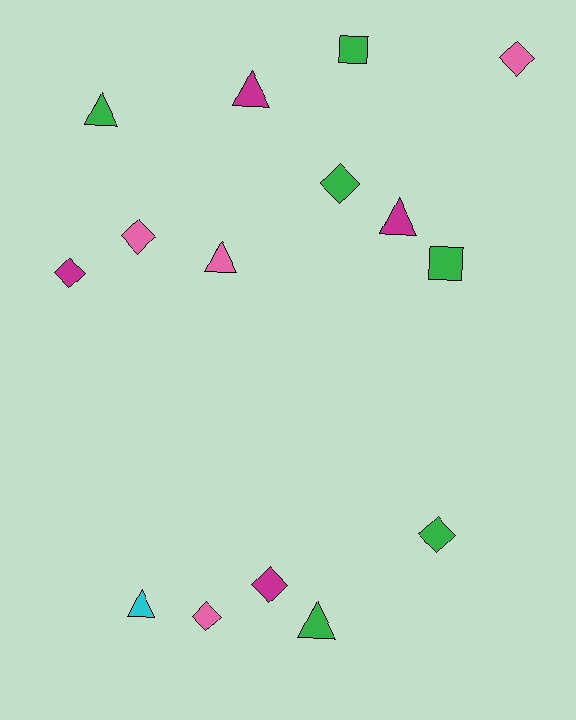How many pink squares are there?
There are no pink squares.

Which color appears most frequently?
Green, with 6 objects.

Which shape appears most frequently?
Diamond, with 7 objects.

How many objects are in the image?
There are 15 objects.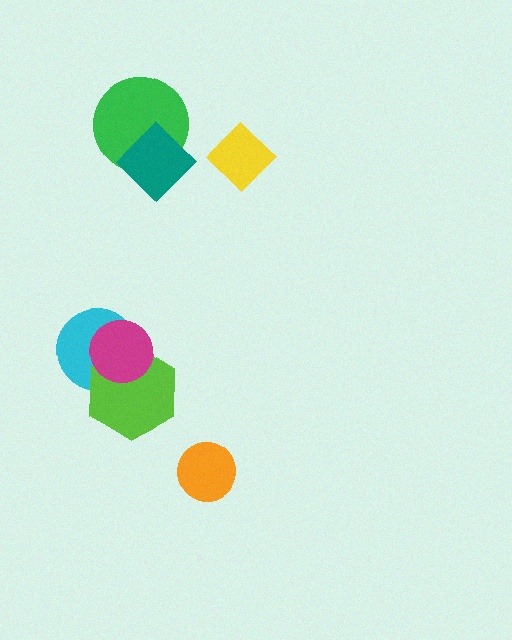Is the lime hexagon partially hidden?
Yes, it is partially covered by another shape.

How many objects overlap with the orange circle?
0 objects overlap with the orange circle.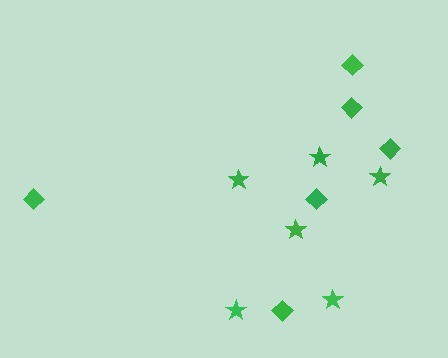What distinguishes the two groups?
There are 2 groups: one group of diamonds (6) and one group of stars (6).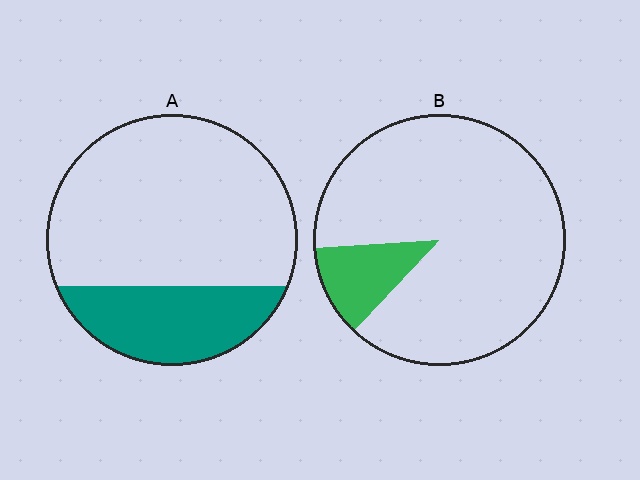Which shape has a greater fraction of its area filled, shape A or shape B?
Shape A.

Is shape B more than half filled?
No.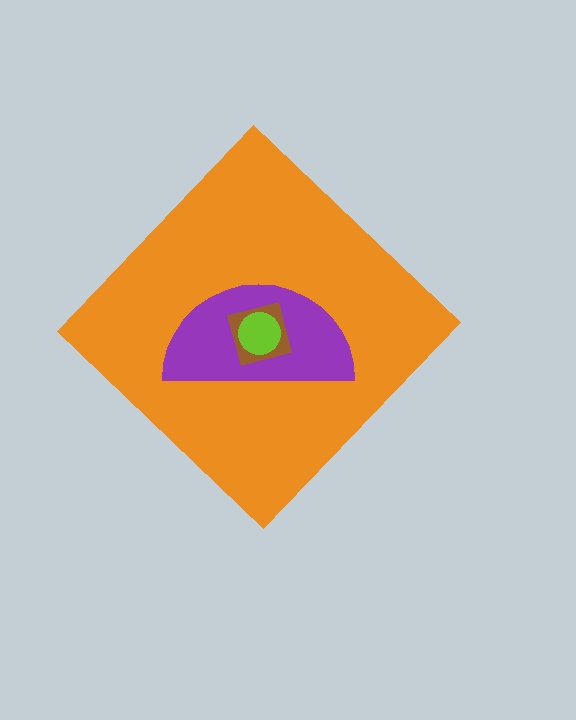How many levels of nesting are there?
4.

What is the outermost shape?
The orange diamond.